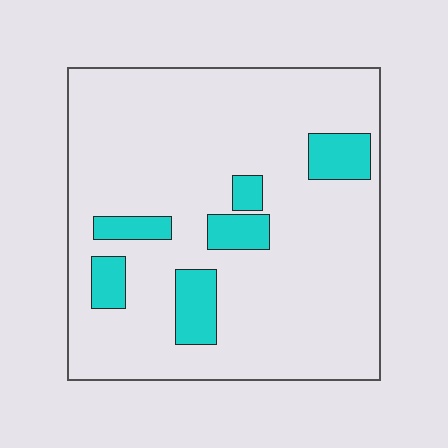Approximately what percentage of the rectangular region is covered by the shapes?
Approximately 15%.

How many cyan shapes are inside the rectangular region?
6.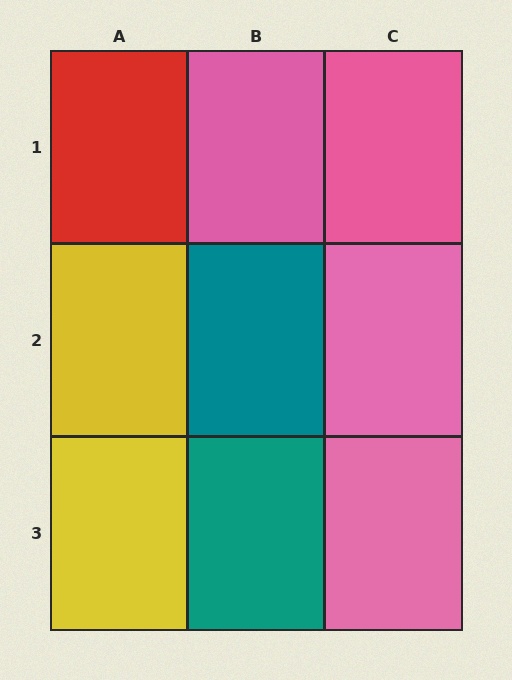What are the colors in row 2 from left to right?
Yellow, teal, pink.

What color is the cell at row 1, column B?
Pink.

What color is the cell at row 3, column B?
Teal.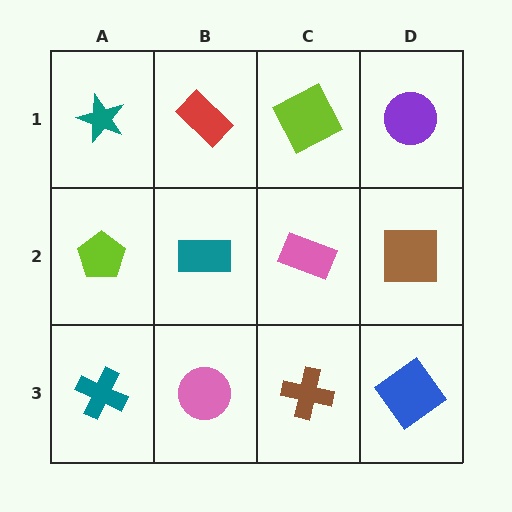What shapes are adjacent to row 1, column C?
A pink rectangle (row 2, column C), a red rectangle (row 1, column B), a purple circle (row 1, column D).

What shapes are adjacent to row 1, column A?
A lime pentagon (row 2, column A), a red rectangle (row 1, column B).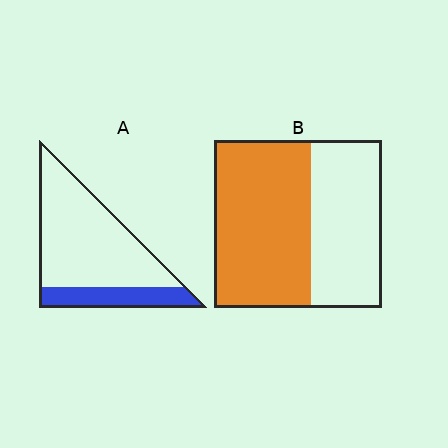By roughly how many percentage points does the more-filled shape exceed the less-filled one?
By roughly 35 percentage points (B over A).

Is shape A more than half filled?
No.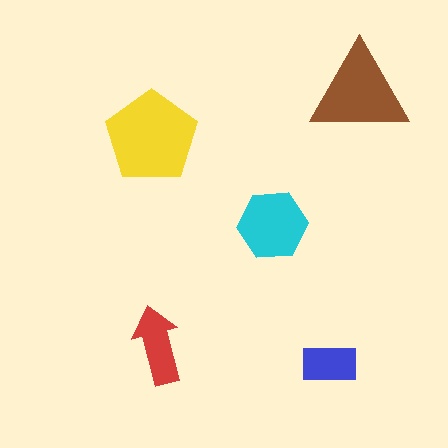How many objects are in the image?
There are 5 objects in the image.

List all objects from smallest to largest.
The blue rectangle, the red arrow, the cyan hexagon, the brown triangle, the yellow pentagon.